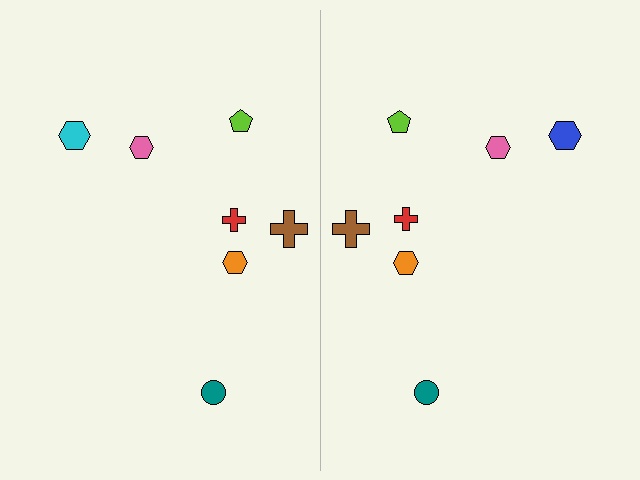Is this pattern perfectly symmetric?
No, the pattern is not perfectly symmetric. The blue hexagon on the right side breaks the symmetry — its mirror counterpart is cyan.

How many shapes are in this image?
There are 14 shapes in this image.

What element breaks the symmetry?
The blue hexagon on the right side breaks the symmetry — its mirror counterpart is cyan.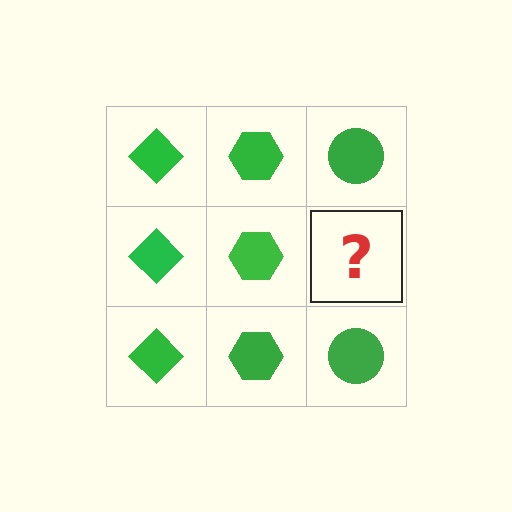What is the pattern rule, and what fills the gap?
The rule is that each column has a consistent shape. The gap should be filled with a green circle.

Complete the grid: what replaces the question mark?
The question mark should be replaced with a green circle.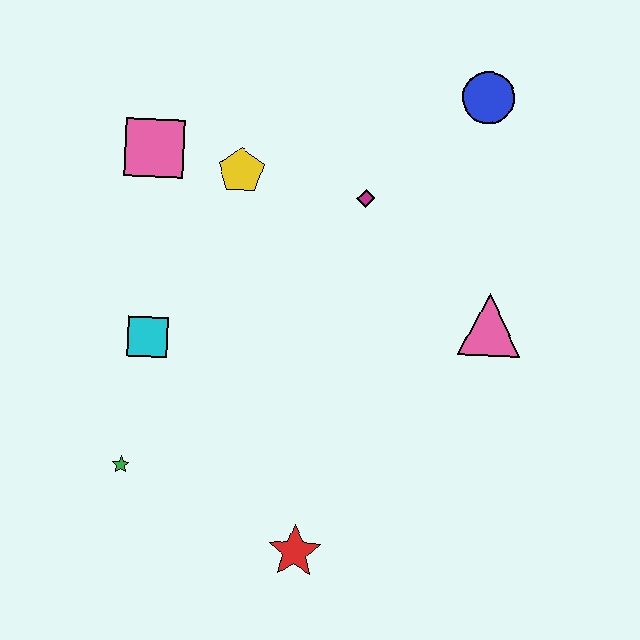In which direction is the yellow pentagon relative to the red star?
The yellow pentagon is above the red star.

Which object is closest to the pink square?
The yellow pentagon is closest to the pink square.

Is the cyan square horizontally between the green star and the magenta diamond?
Yes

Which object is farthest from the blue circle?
The green star is farthest from the blue circle.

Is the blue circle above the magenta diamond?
Yes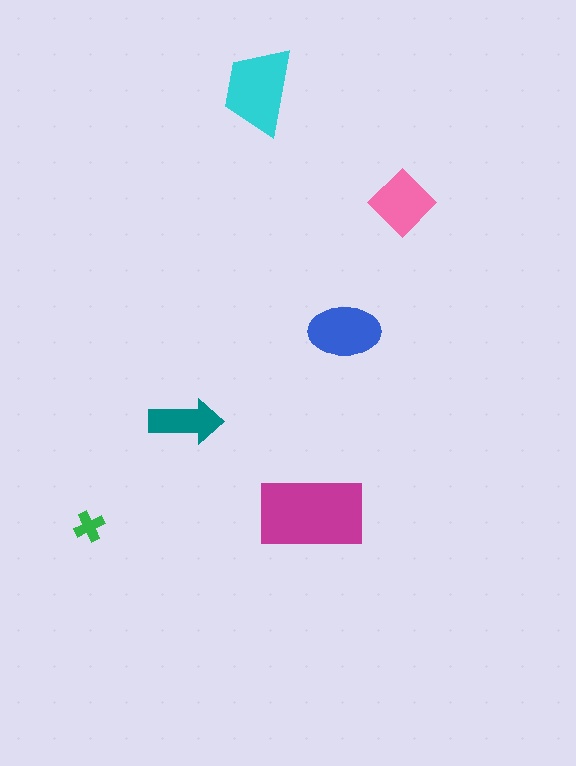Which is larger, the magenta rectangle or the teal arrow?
The magenta rectangle.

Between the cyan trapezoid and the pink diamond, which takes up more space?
The cyan trapezoid.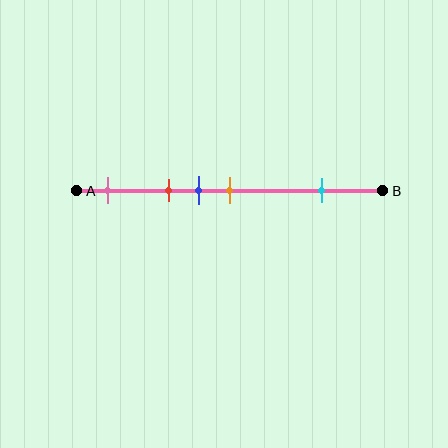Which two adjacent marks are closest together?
The blue and orange marks are the closest adjacent pair.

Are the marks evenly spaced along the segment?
No, the marks are not evenly spaced.